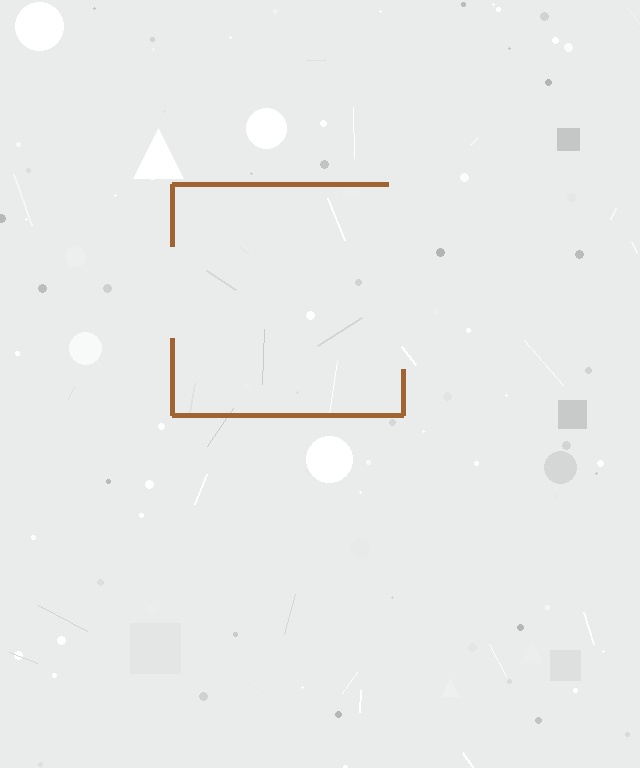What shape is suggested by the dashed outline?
The dashed outline suggests a square.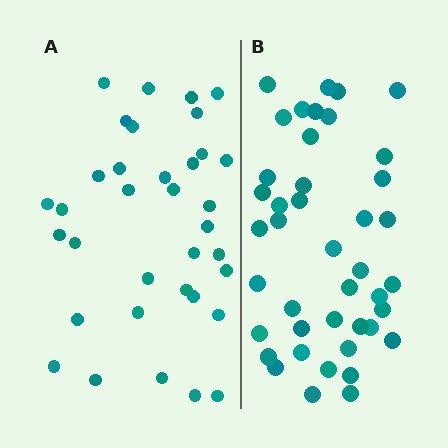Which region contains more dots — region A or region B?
Region B (the right region) has more dots.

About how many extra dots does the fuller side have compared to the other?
Region B has roughly 8 or so more dots than region A.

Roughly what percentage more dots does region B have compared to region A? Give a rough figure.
About 20% more.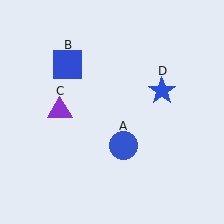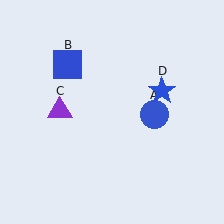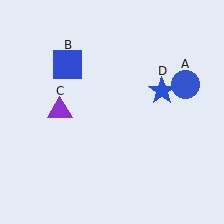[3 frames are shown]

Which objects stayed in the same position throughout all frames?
Blue square (object B) and purple triangle (object C) and blue star (object D) remained stationary.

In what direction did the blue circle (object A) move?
The blue circle (object A) moved up and to the right.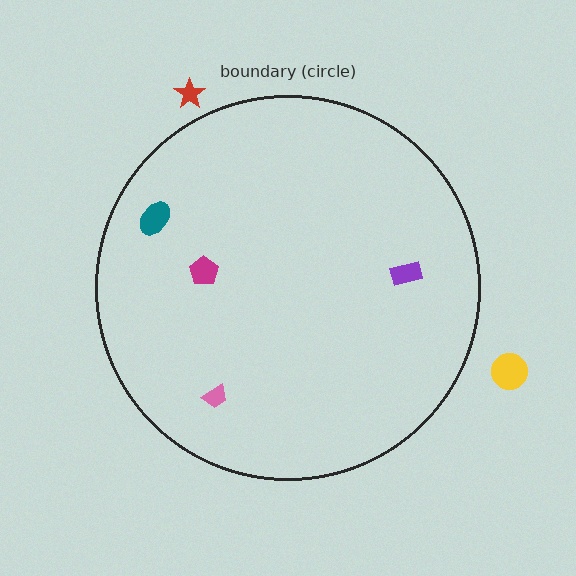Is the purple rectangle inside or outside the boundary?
Inside.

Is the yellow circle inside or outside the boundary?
Outside.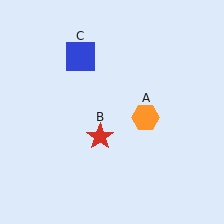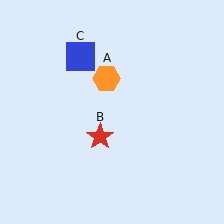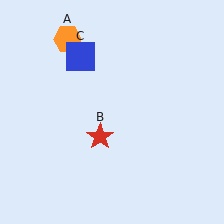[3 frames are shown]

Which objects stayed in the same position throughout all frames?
Red star (object B) and blue square (object C) remained stationary.